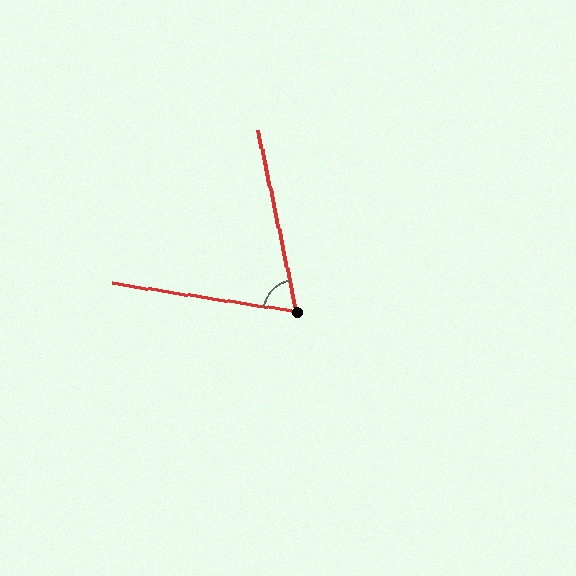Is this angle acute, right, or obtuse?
It is acute.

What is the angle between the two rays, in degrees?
Approximately 70 degrees.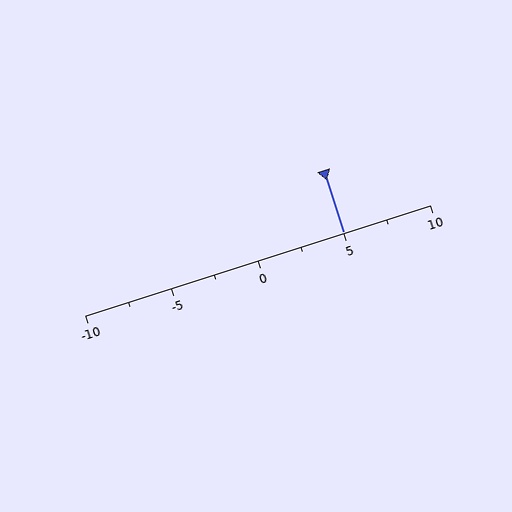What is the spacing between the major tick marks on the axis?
The major ticks are spaced 5 apart.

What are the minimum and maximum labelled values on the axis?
The axis runs from -10 to 10.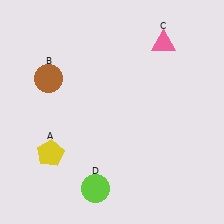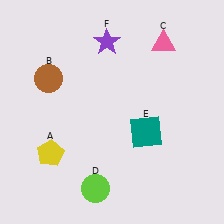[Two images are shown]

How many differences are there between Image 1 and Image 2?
There are 2 differences between the two images.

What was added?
A teal square (E), a purple star (F) were added in Image 2.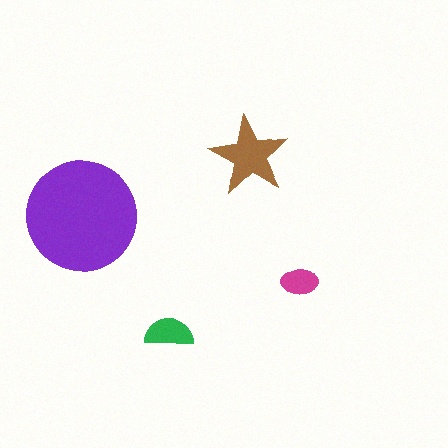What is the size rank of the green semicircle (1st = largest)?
3rd.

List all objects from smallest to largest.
The magenta ellipse, the green semicircle, the brown star, the purple circle.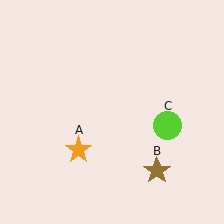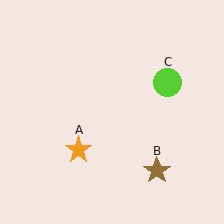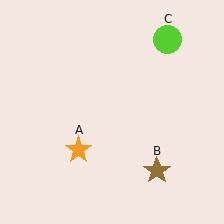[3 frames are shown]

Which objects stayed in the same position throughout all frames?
Orange star (object A) and brown star (object B) remained stationary.